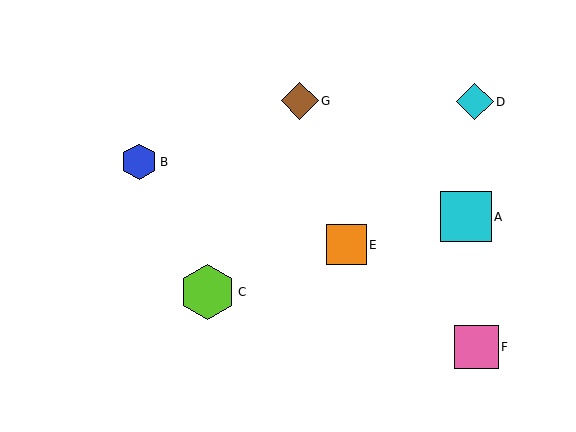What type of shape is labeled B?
Shape B is a blue hexagon.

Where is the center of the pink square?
The center of the pink square is at (476, 347).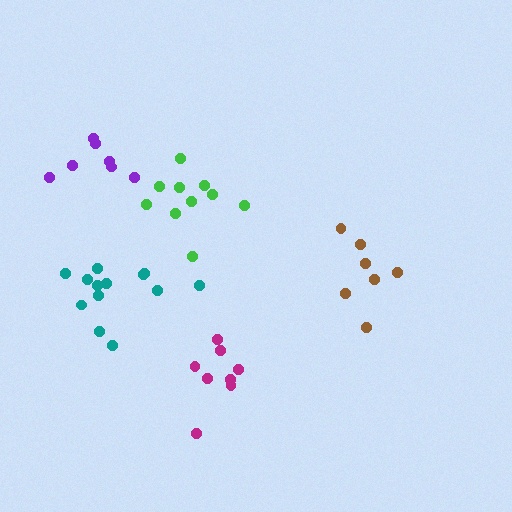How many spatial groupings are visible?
There are 5 spatial groupings.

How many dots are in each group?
Group 1: 7 dots, Group 2: 7 dots, Group 3: 8 dots, Group 4: 13 dots, Group 5: 10 dots (45 total).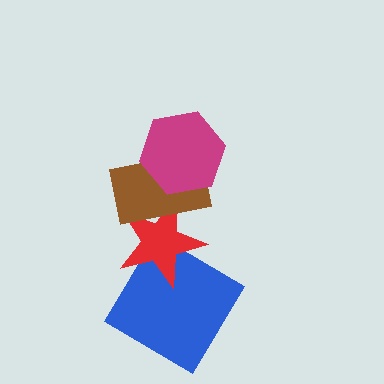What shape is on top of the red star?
The brown rectangle is on top of the red star.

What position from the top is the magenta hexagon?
The magenta hexagon is 1st from the top.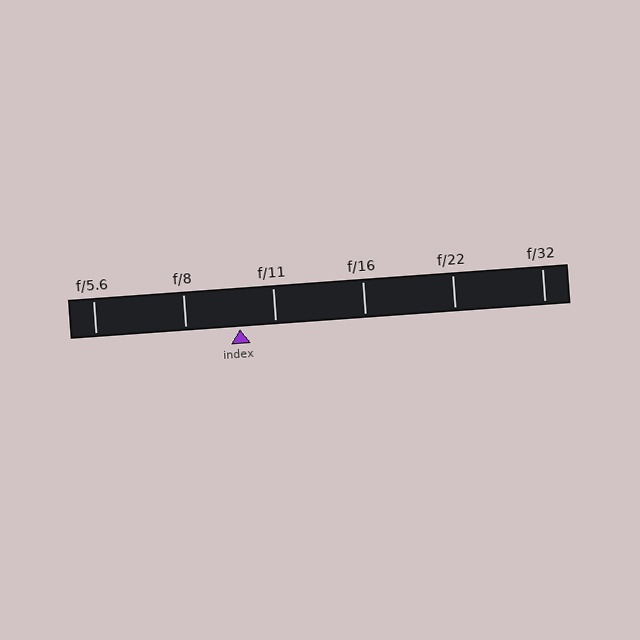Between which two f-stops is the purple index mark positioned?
The index mark is between f/8 and f/11.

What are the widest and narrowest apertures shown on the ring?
The widest aperture shown is f/5.6 and the narrowest is f/32.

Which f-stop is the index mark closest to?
The index mark is closest to f/11.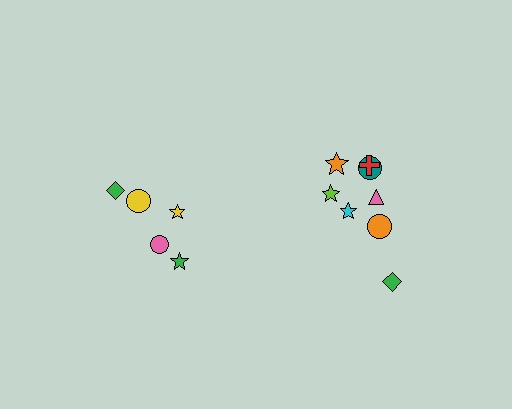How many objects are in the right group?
There are 8 objects.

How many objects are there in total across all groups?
There are 13 objects.